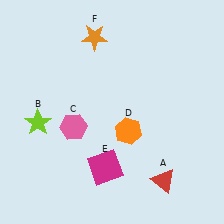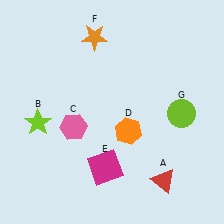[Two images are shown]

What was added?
A lime circle (G) was added in Image 2.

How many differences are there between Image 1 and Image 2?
There is 1 difference between the two images.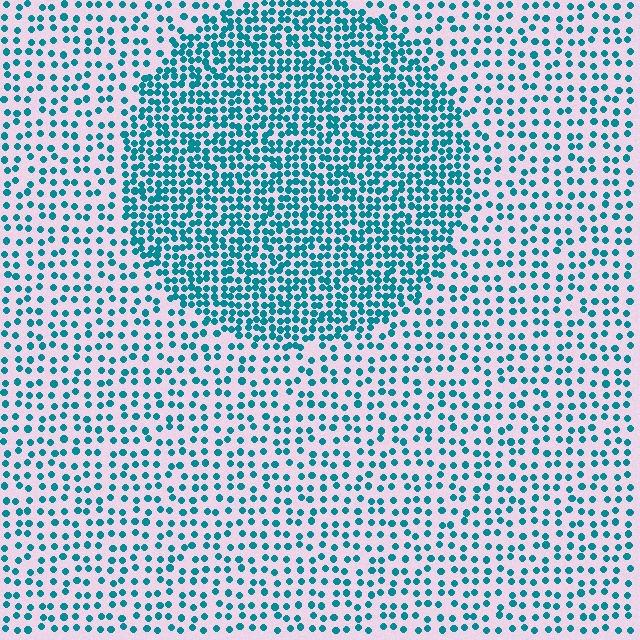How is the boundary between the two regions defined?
The boundary is defined by a change in element density (approximately 2.1x ratio). All elements are the same color, size, and shape.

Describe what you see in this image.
The image contains small teal elements arranged at two different densities. A circle-shaped region is visible where the elements are more densely packed than the surrounding area.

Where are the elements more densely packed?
The elements are more densely packed inside the circle boundary.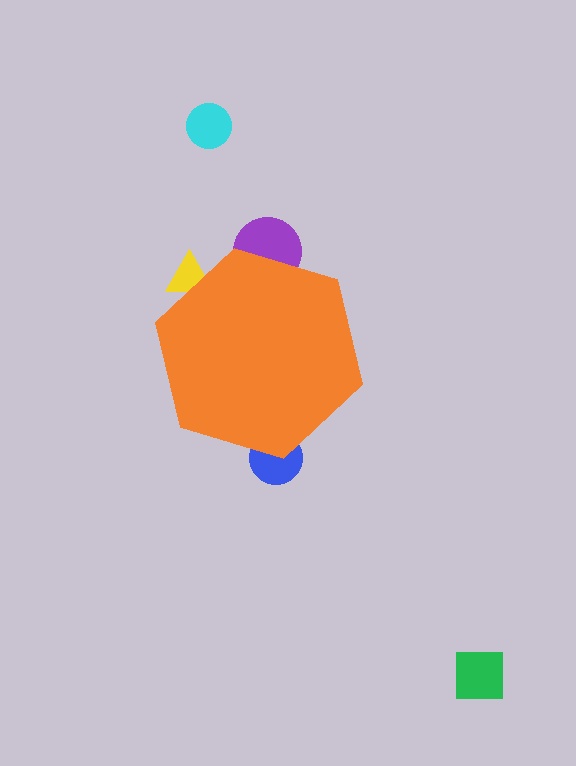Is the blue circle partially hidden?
Yes, the blue circle is partially hidden behind the orange hexagon.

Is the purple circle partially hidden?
Yes, the purple circle is partially hidden behind the orange hexagon.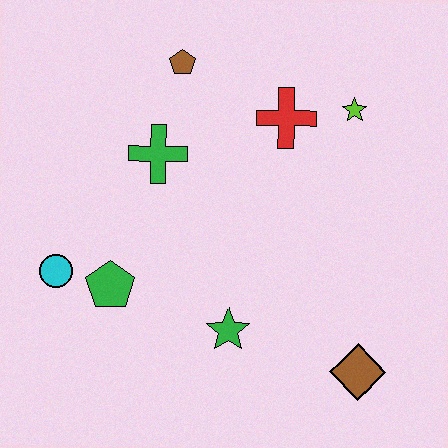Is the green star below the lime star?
Yes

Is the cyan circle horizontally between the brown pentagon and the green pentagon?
No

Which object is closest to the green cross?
The brown pentagon is closest to the green cross.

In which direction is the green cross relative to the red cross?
The green cross is to the left of the red cross.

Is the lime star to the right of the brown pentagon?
Yes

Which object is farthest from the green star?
The brown pentagon is farthest from the green star.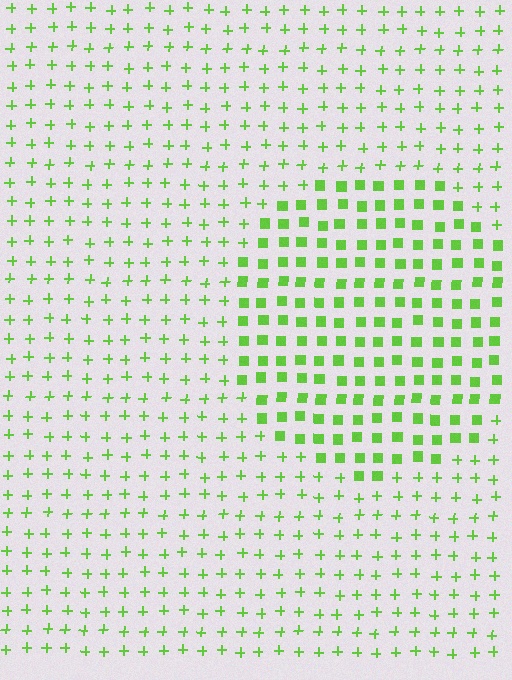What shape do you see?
I see a circle.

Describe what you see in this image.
The image is filled with small lime elements arranged in a uniform grid. A circle-shaped region contains squares, while the surrounding area contains plus signs. The boundary is defined purely by the change in element shape.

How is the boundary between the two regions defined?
The boundary is defined by a change in element shape: squares inside vs. plus signs outside. All elements share the same color and spacing.